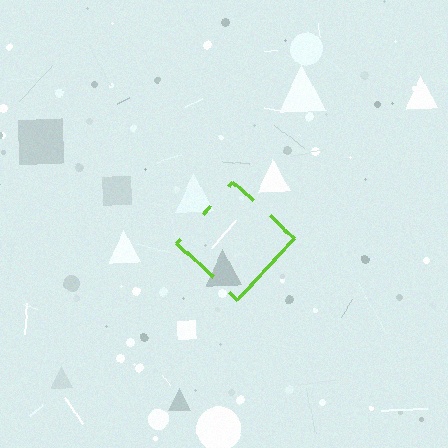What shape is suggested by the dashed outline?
The dashed outline suggests a diamond.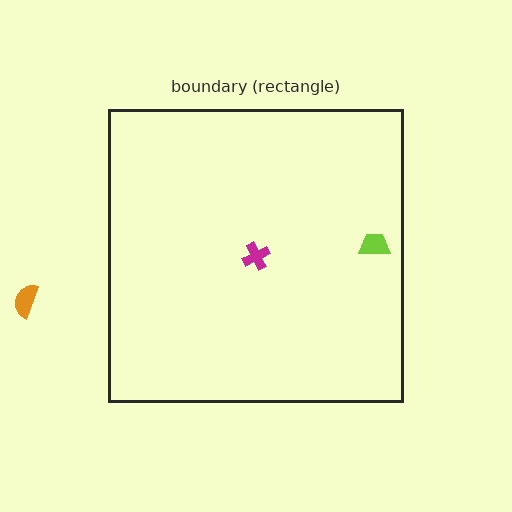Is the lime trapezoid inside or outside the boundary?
Inside.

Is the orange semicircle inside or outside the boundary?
Outside.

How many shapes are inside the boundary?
2 inside, 1 outside.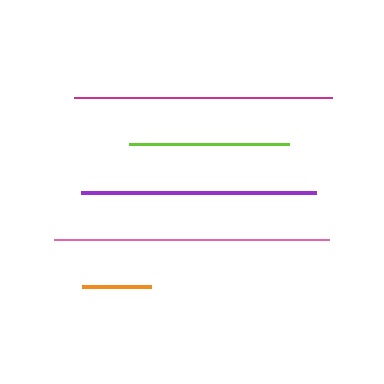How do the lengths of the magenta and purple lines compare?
The magenta and purple lines are approximately the same length.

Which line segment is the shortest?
The orange line is the shortest at approximately 70 pixels.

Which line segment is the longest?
The pink line is the longest at approximately 275 pixels.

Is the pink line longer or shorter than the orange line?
The pink line is longer than the orange line.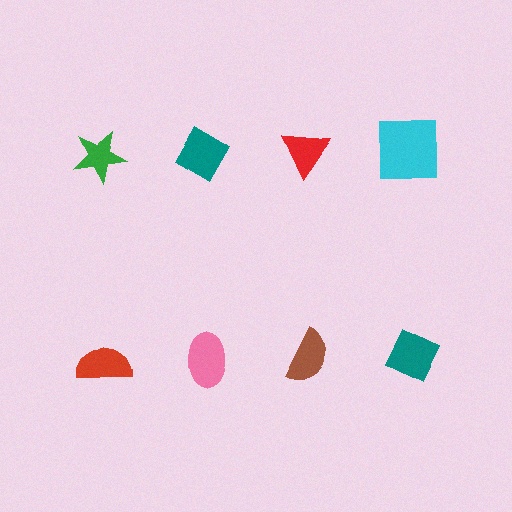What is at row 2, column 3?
A brown semicircle.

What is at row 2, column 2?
A pink ellipse.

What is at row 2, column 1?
A red semicircle.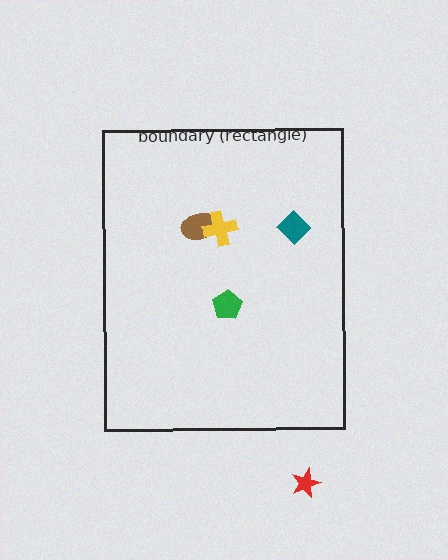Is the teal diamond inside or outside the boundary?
Inside.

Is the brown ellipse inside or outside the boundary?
Inside.